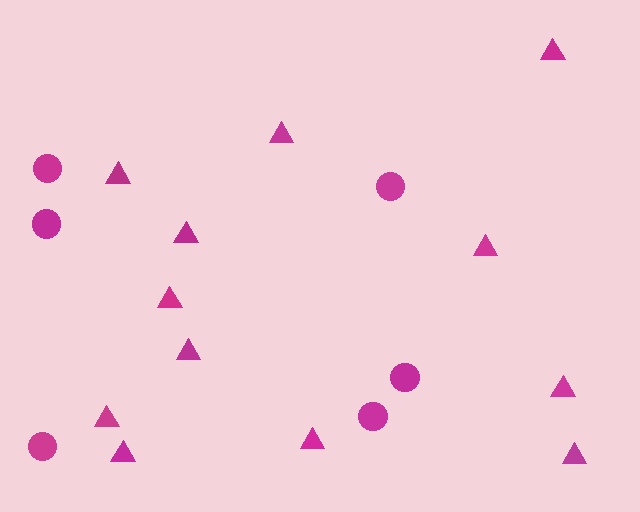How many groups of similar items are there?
There are 2 groups: one group of circles (6) and one group of triangles (12).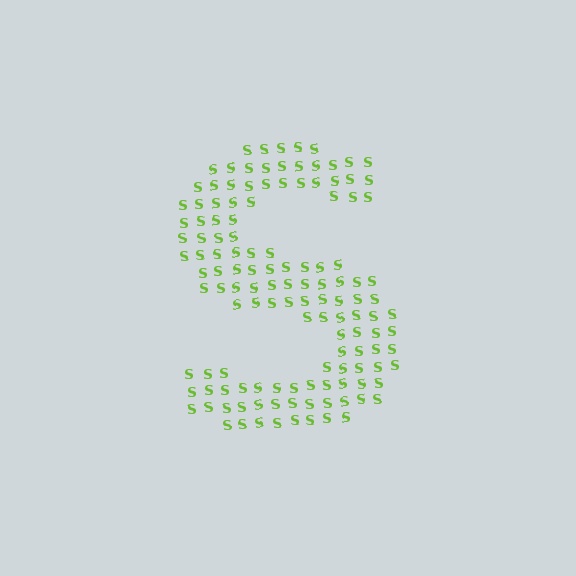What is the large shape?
The large shape is the letter S.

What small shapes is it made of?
It is made of small letter S's.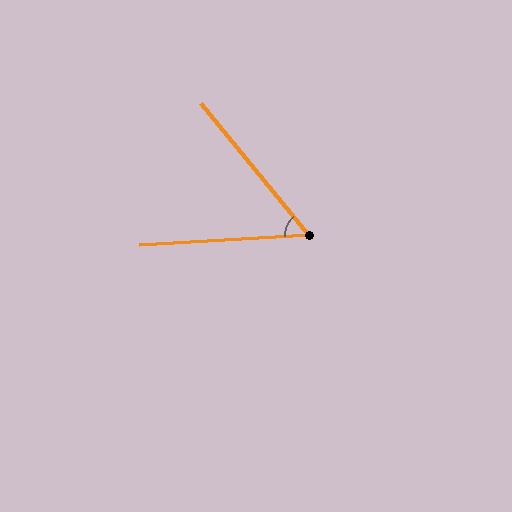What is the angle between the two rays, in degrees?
Approximately 54 degrees.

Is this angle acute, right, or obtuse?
It is acute.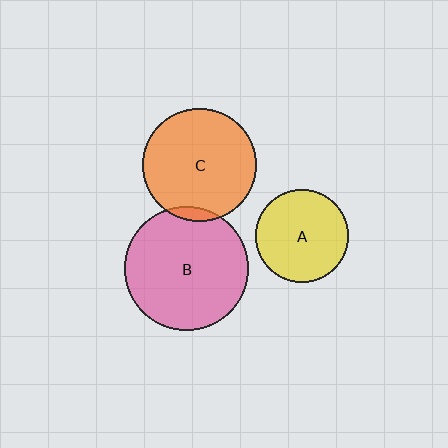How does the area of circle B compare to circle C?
Approximately 1.2 times.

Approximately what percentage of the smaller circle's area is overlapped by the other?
Approximately 5%.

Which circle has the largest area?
Circle B (pink).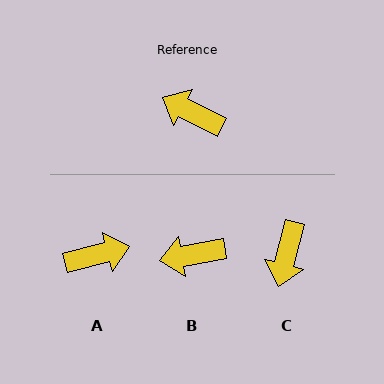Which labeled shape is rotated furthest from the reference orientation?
A, about 138 degrees away.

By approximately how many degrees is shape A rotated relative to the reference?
Approximately 138 degrees clockwise.